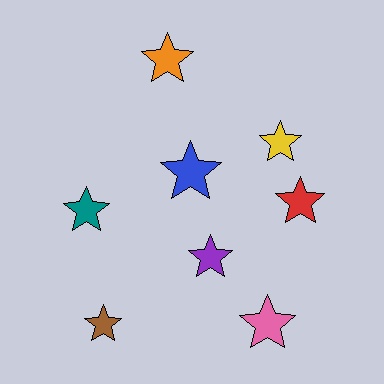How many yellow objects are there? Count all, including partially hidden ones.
There is 1 yellow object.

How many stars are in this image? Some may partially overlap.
There are 8 stars.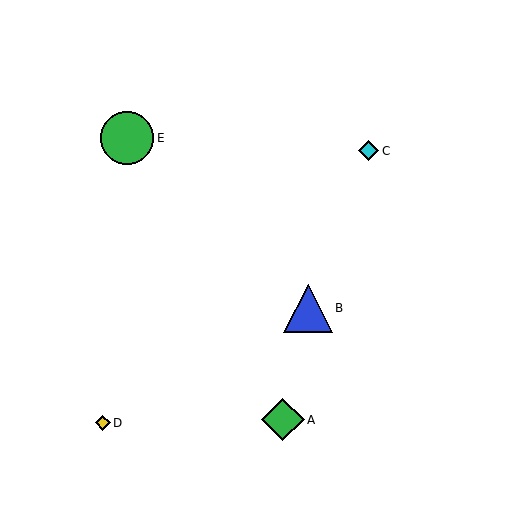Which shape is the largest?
The green circle (labeled E) is the largest.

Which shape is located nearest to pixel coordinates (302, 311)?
The blue triangle (labeled B) at (308, 308) is nearest to that location.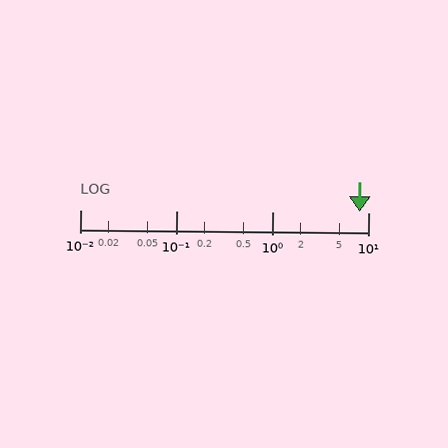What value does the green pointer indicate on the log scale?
The pointer indicates approximately 8.1.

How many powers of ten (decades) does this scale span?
The scale spans 3 decades, from 0.01 to 10.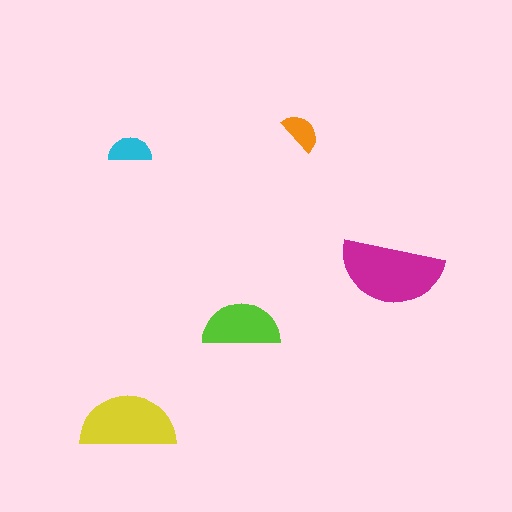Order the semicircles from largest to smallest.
the magenta one, the yellow one, the lime one, the cyan one, the orange one.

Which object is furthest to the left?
The yellow semicircle is leftmost.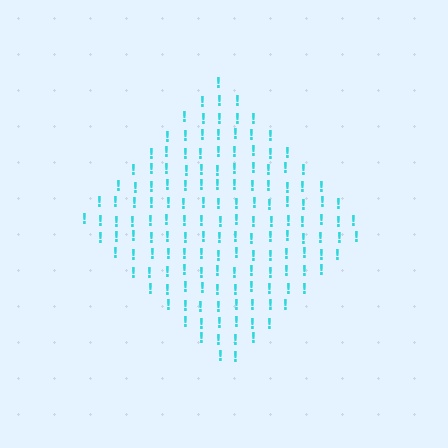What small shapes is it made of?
It is made of small exclamation marks.